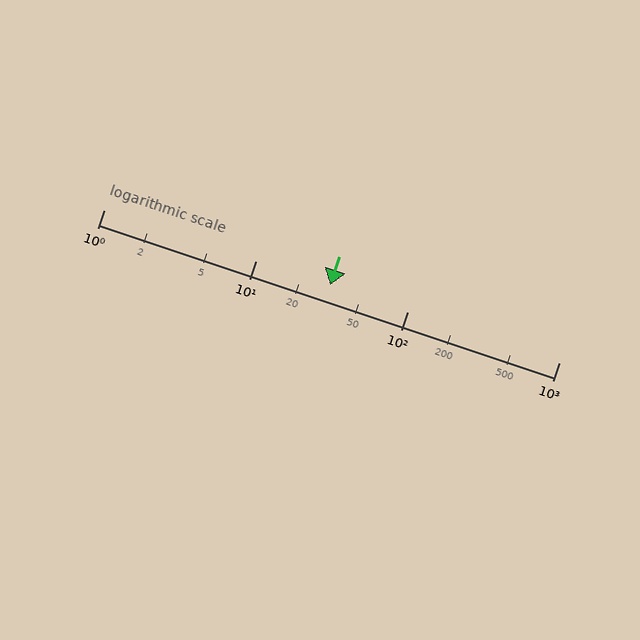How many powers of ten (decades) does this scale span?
The scale spans 3 decades, from 1 to 1000.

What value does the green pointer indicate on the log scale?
The pointer indicates approximately 31.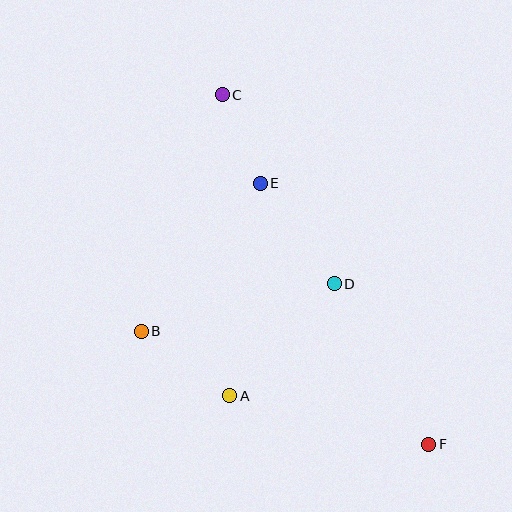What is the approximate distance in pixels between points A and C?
The distance between A and C is approximately 301 pixels.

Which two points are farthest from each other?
Points C and F are farthest from each other.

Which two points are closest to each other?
Points C and E are closest to each other.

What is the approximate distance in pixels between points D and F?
The distance between D and F is approximately 186 pixels.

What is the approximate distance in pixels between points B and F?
The distance between B and F is approximately 309 pixels.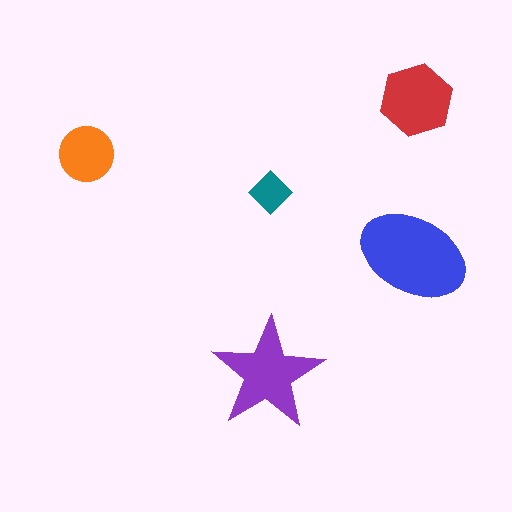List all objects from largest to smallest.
The blue ellipse, the purple star, the red hexagon, the orange circle, the teal diamond.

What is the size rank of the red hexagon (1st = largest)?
3rd.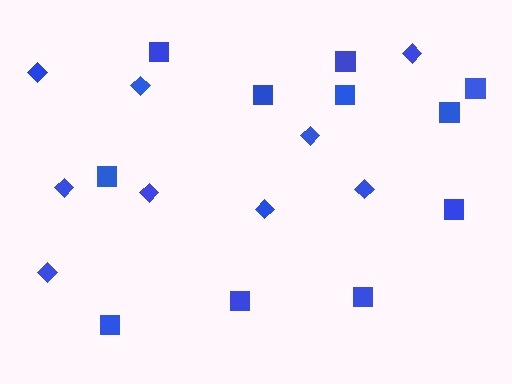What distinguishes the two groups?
There are 2 groups: one group of diamonds (9) and one group of squares (11).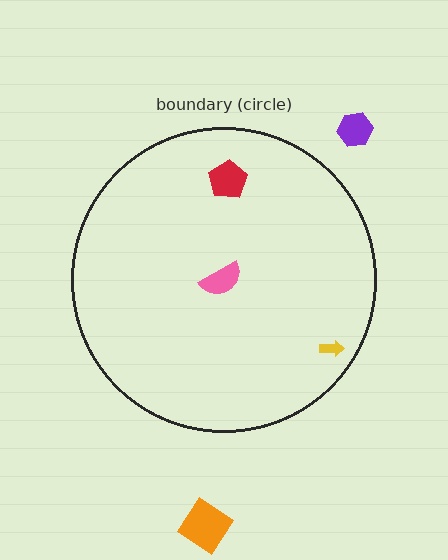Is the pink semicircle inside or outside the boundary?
Inside.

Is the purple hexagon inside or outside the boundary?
Outside.